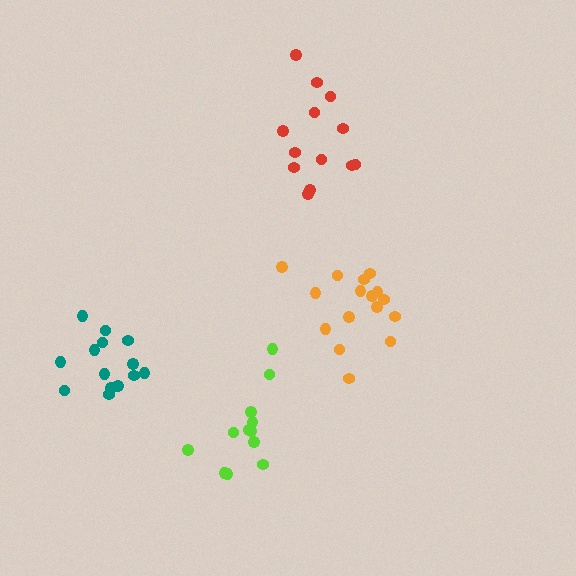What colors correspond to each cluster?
The clusters are colored: red, orange, lime, teal.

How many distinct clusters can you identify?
There are 4 distinct clusters.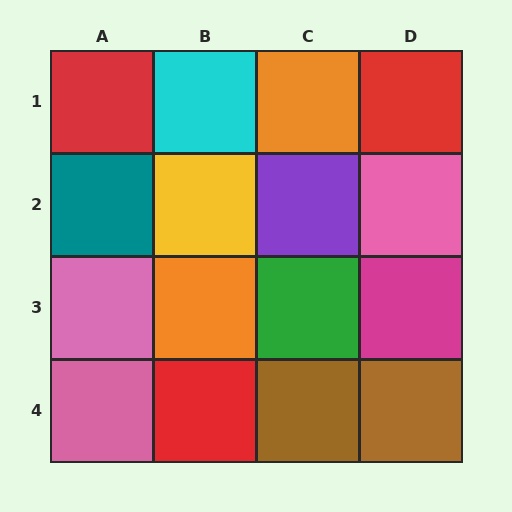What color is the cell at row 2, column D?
Pink.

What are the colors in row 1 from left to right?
Red, cyan, orange, red.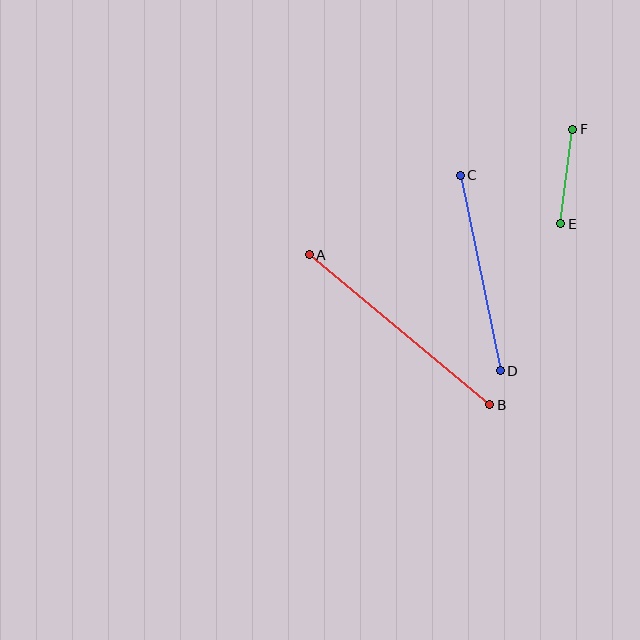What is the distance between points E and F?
The distance is approximately 95 pixels.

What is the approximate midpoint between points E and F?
The midpoint is at approximately (567, 176) pixels.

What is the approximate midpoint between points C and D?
The midpoint is at approximately (480, 273) pixels.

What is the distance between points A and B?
The distance is approximately 235 pixels.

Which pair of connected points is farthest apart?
Points A and B are farthest apart.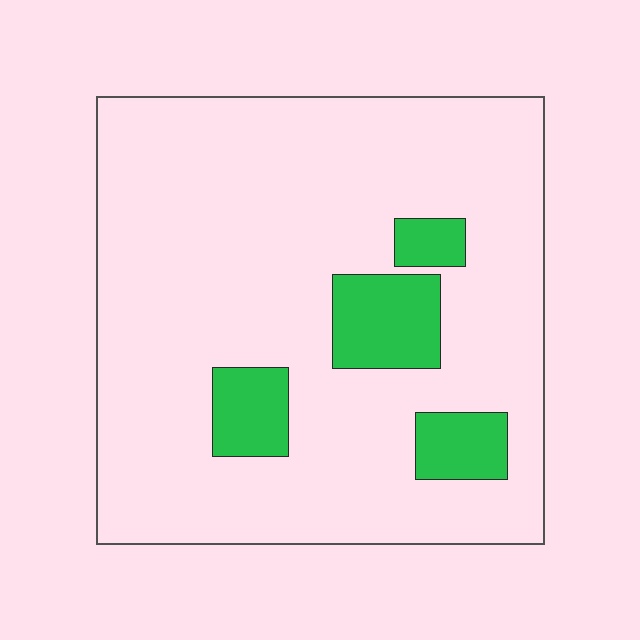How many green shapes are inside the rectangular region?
4.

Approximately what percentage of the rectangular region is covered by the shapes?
Approximately 15%.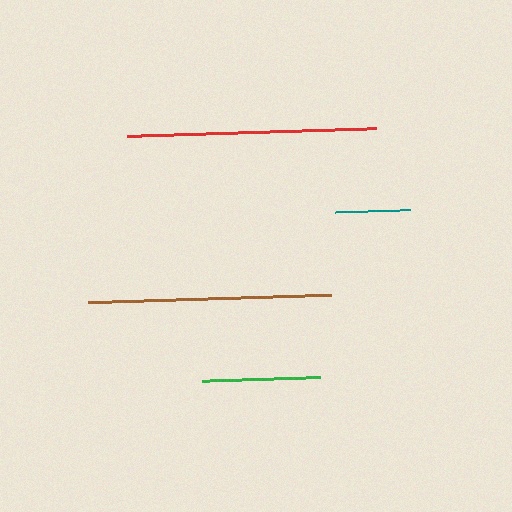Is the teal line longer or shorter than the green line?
The green line is longer than the teal line.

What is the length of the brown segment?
The brown segment is approximately 243 pixels long.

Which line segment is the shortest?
The teal line is the shortest at approximately 75 pixels.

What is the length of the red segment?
The red segment is approximately 249 pixels long.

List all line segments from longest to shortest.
From longest to shortest: red, brown, green, teal.